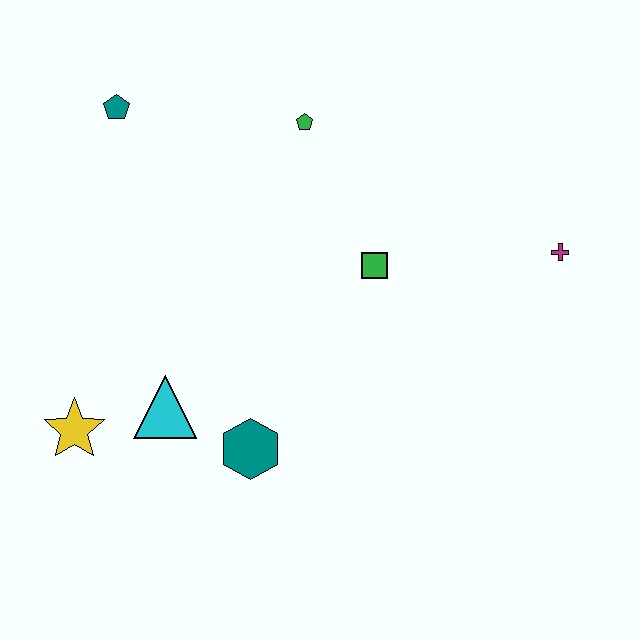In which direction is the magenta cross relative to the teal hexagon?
The magenta cross is to the right of the teal hexagon.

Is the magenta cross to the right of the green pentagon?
Yes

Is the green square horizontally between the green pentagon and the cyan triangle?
No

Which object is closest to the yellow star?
The cyan triangle is closest to the yellow star.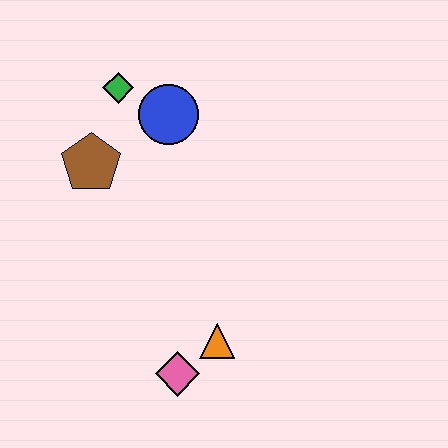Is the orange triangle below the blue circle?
Yes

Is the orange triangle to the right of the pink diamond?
Yes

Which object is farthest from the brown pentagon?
The pink diamond is farthest from the brown pentagon.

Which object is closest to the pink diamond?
The orange triangle is closest to the pink diamond.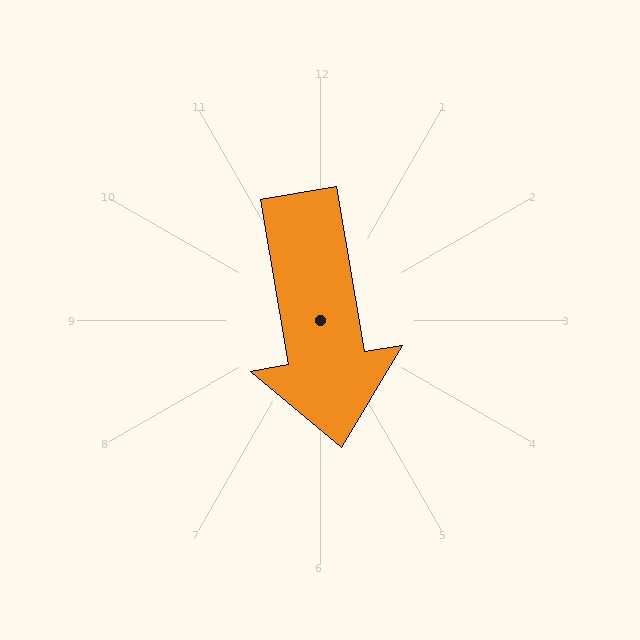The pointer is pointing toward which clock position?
Roughly 6 o'clock.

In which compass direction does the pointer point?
South.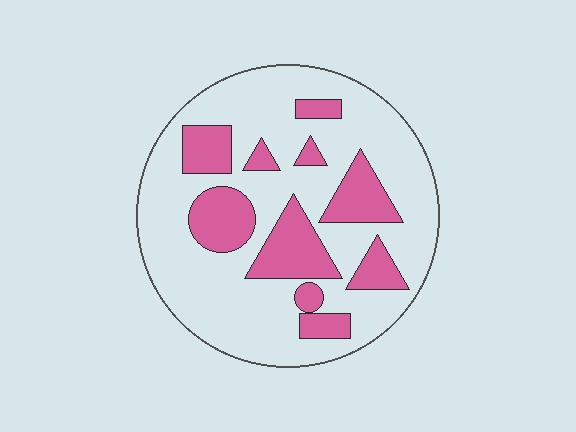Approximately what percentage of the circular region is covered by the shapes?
Approximately 25%.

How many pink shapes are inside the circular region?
10.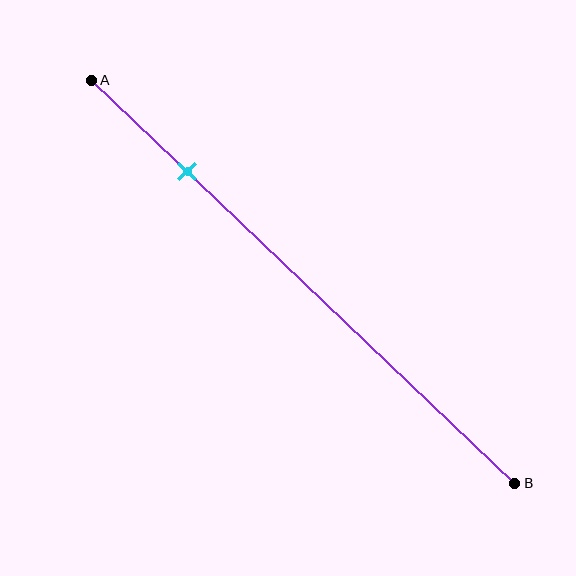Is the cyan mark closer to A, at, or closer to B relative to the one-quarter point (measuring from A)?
The cyan mark is approximately at the one-quarter point of segment AB.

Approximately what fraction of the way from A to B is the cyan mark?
The cyan mark is approximately 25% of the way from A to B.